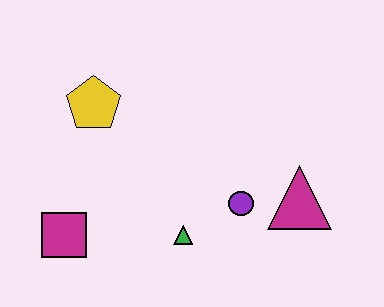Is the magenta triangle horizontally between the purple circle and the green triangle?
No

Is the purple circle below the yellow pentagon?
Yes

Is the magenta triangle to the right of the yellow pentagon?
Yes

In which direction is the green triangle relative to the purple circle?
The green triangle is to the left of the purple circle.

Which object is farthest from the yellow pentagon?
The magenta triangle is farthest from the yellow pentagon.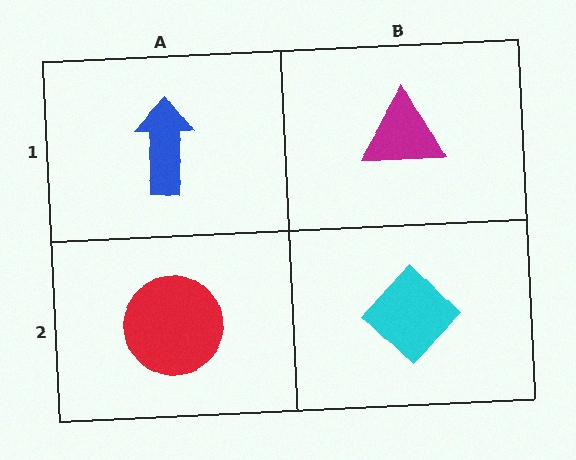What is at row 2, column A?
A red circle.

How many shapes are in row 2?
2 shapes.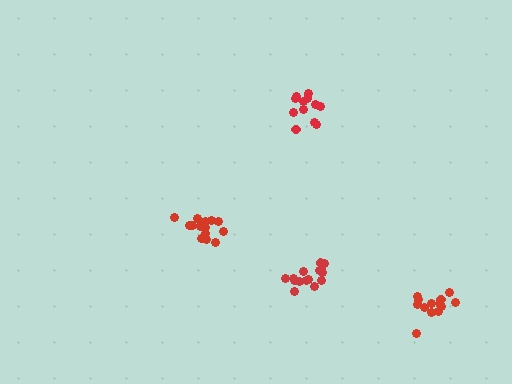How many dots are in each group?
Group 1: 15 dots, Group 2: 15 dots, Group 3: 13 dots, Group 4: 12 dots (55 total).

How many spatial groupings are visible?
There are 4 spatial groupings.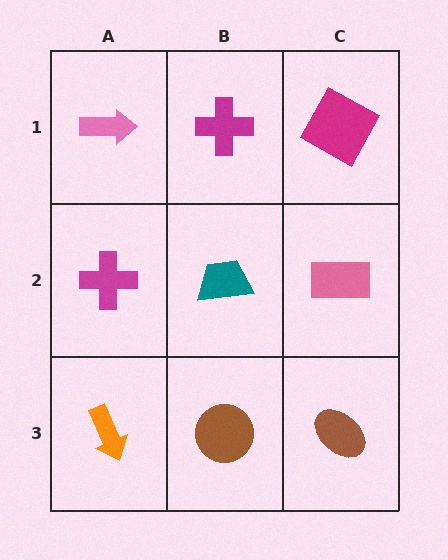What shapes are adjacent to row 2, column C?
A magenta square (row 1, column C), a brown ellipse (row 3, column C), a teal trapezoid (row 2, column B).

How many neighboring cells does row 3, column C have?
2.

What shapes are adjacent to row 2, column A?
A pink arrow (row 1, column A), an orange arrow (row 3, column A), a teal trapezoid (row 2, column B).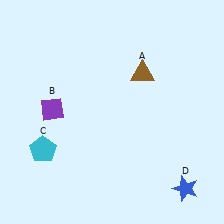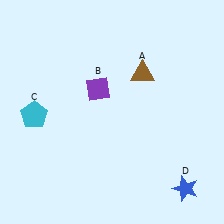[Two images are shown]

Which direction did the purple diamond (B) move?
The purple diamond (B) moved right.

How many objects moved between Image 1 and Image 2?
2 objects moved between the two images.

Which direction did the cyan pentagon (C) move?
The cyan pentagon (C) moved up.